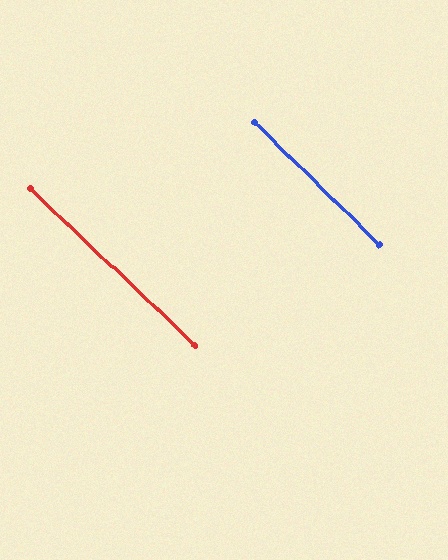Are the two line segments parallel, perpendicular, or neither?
Parallel — their directions differ by only 0.9°.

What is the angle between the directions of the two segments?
Approximately 1 degree.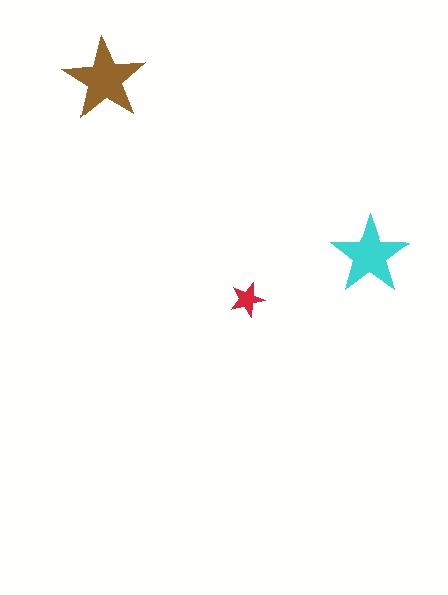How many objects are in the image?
There are 3 objects in the image.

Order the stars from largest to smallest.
the brown one, the cyan one, the red one.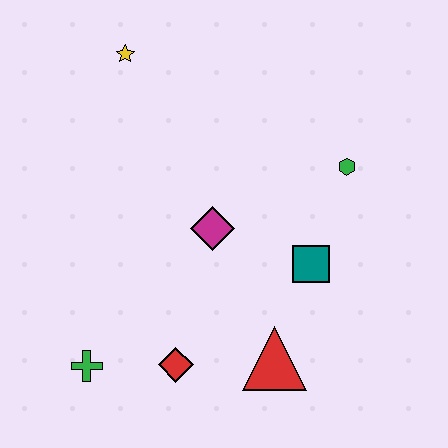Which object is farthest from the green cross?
The green hexagon is farthest from the green cross.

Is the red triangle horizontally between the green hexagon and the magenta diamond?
Yes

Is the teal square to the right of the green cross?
Yes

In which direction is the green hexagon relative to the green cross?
The green hexagon is to the right of the green cross.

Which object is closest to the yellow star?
The magenta diamond is closest to the yellow star.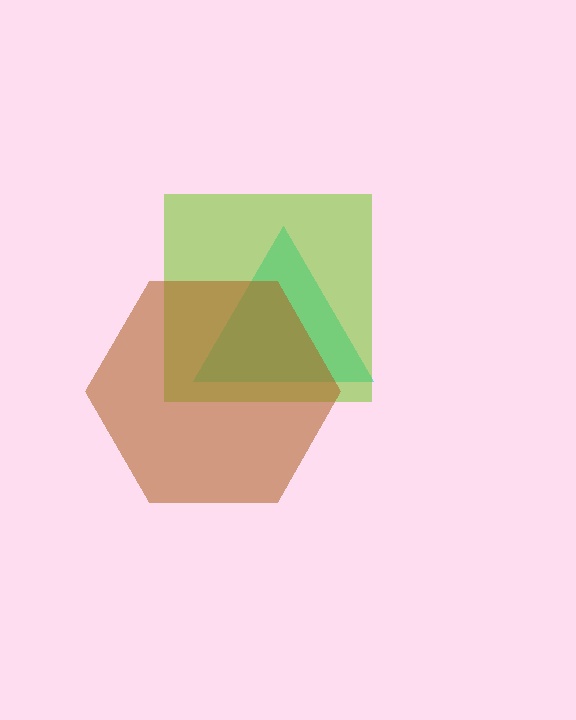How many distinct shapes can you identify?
There are 3 distinct shapes: a cyan triangle, a lime square, a brown hexagon.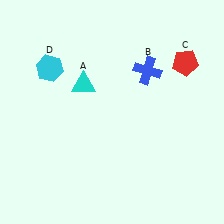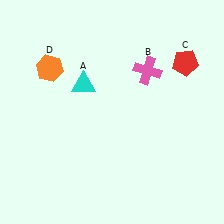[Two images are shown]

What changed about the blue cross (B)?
In Image 1, B is blue. In Image 2, it changed to pink.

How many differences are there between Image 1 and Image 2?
There are 2 differences between the two images.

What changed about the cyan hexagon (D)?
In Image 1, D is cyan. In Image 2, it changed to orange.